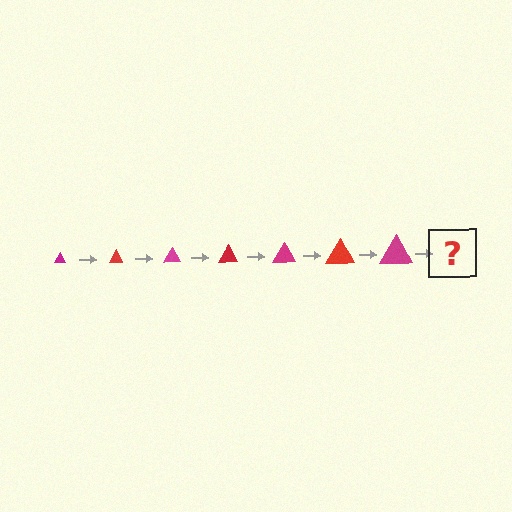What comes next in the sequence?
The next element should be a red triangle, larger than the previous one.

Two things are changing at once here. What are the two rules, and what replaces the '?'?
The two rules are that the triangle grows larger each step and the color cycles through magenta and red. The '?' should be a red triangle, larger than the previous one.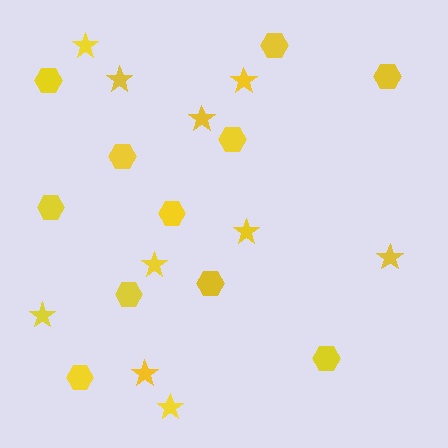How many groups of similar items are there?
There are 2 groups: one group of stars (10) and one group of hexagons (11).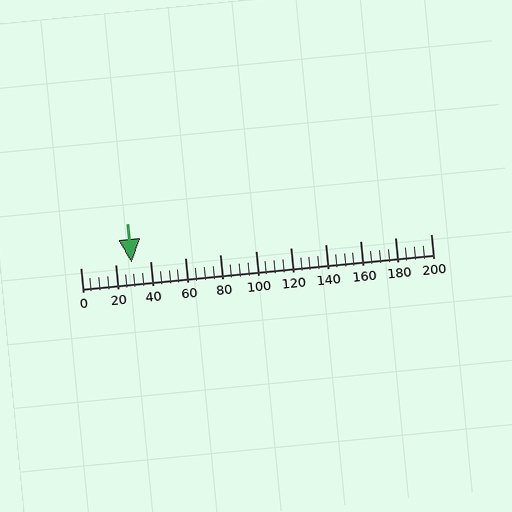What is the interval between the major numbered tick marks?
The major tick marks are spaced 20 units apart.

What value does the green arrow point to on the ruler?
The green arrow points to approximately 29.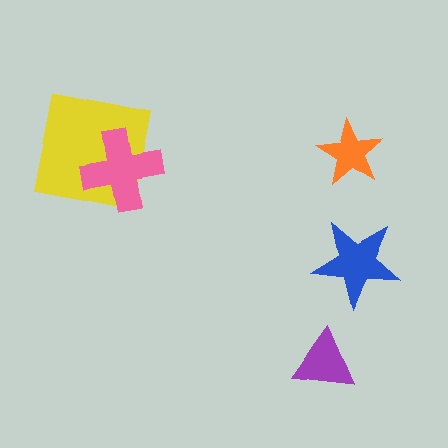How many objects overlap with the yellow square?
1 object overlaps with the yellow square.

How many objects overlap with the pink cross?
1 object overlaps with the pink cross.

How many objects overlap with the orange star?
0 objects overlap with the orange star.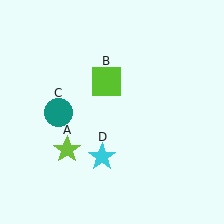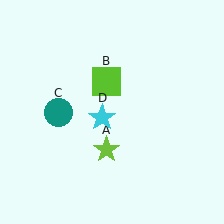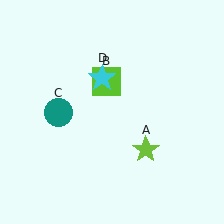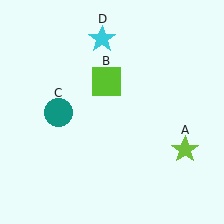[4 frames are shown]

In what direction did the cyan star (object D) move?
The cyan star (object D) moved up.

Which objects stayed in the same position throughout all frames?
Lime square (object B) and teal circle (object C) remained stationary.